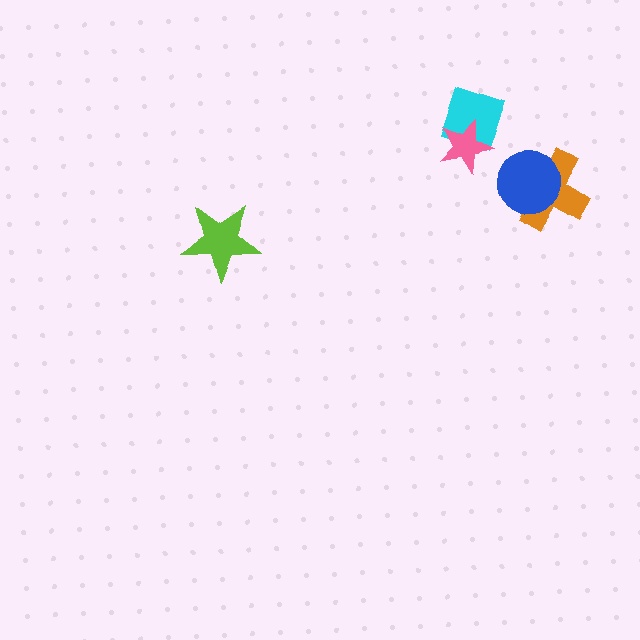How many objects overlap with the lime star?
0 objects overlap with the lime star.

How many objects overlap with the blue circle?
1 object overlaps with the blue circle.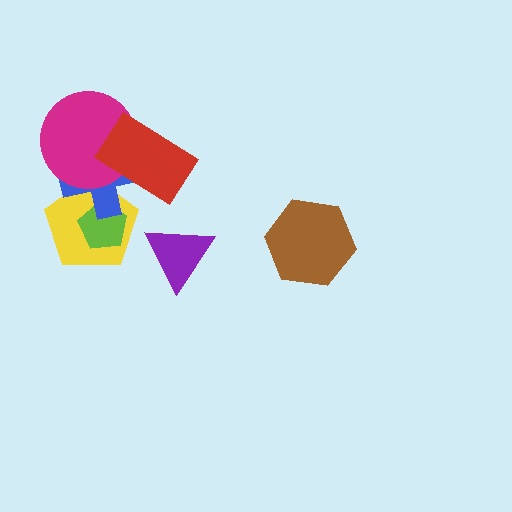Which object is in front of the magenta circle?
The red rectangle is in front of the magenta circle.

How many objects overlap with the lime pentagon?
2 objects overlap with the lime pentagon.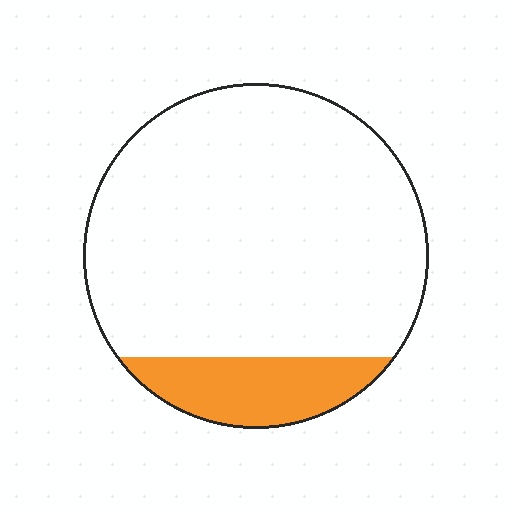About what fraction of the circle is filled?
About one sixth (1/6).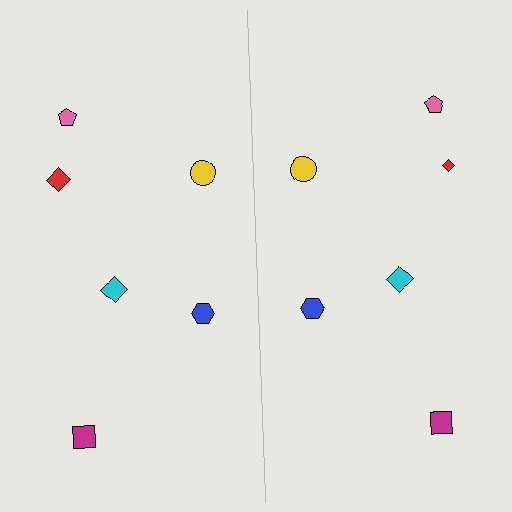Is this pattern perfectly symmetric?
No, the pattern is not perfectly symmetric. The red diamond on the right side has a different size than its mirror counterpart.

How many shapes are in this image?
There are 12 shapes in this image.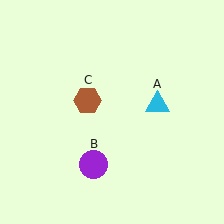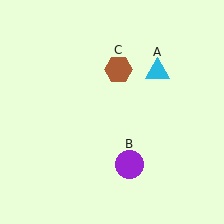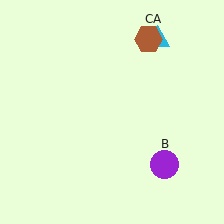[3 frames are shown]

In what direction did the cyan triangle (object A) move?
The cyan triangle (object A) moved up.